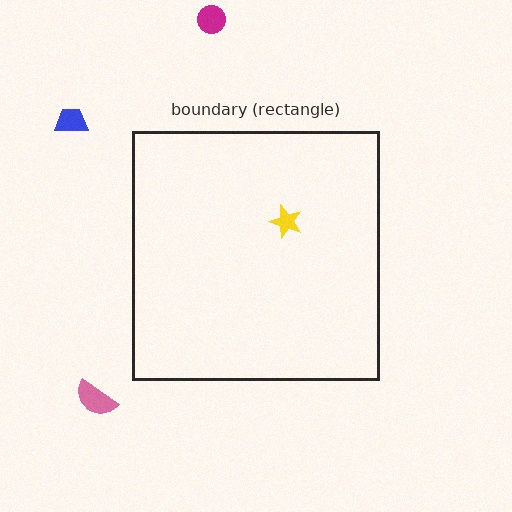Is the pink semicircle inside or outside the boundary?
Outside.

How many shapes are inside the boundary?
1 inside, 3 outside.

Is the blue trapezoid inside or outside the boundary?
Outside.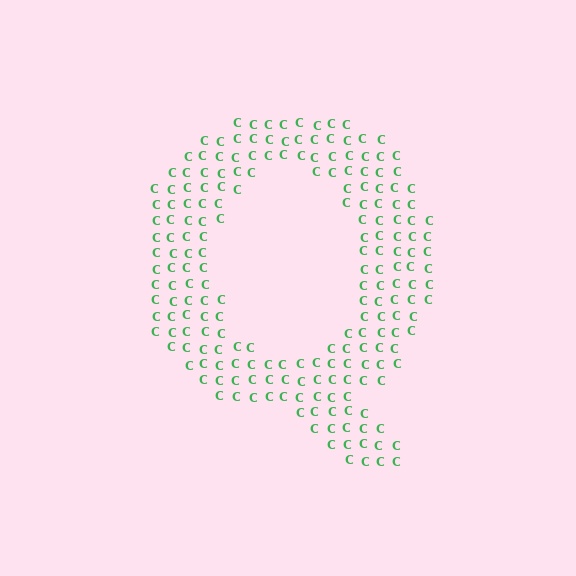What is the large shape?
The large shape is the letter Q.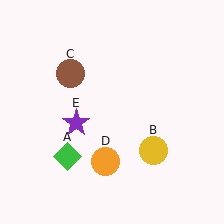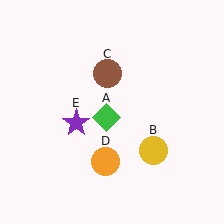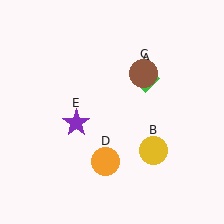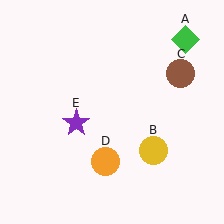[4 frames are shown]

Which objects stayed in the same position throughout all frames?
Yellow circle (object B) and orange circle (object D) and purple star (object E) remained stationary.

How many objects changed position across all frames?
2 objects changed position: green diamond (object A), brown circle (object C).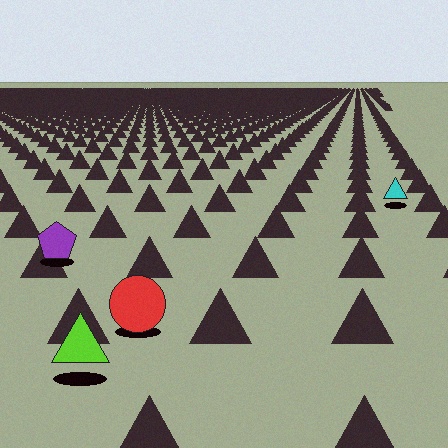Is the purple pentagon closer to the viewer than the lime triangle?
No. The lime triangle is closer — you can tell from the texture gradient: the ground texture is coarser near it.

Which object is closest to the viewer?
The lime triangle is closest. The texture marks near it are larger and more spread out.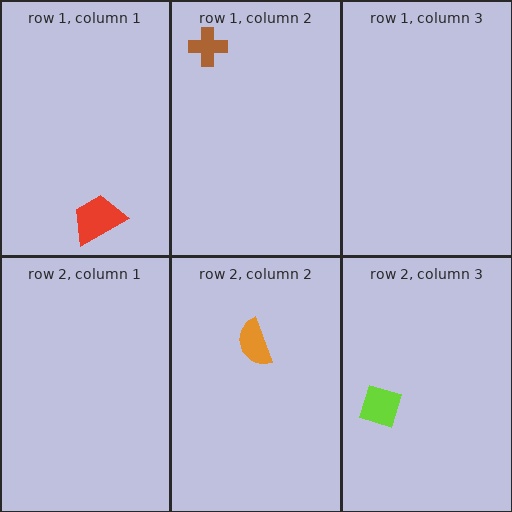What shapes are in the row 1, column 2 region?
The brown cross.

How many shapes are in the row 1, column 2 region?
1.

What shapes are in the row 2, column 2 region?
The orange semicircle.